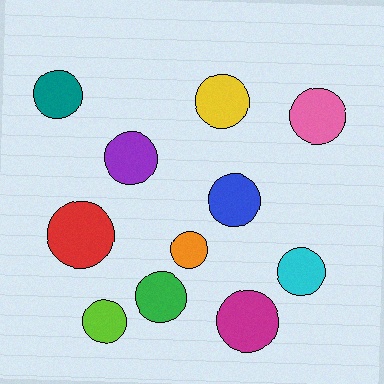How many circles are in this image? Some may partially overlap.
There are 11 circles.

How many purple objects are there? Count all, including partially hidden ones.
There is 1 purple object.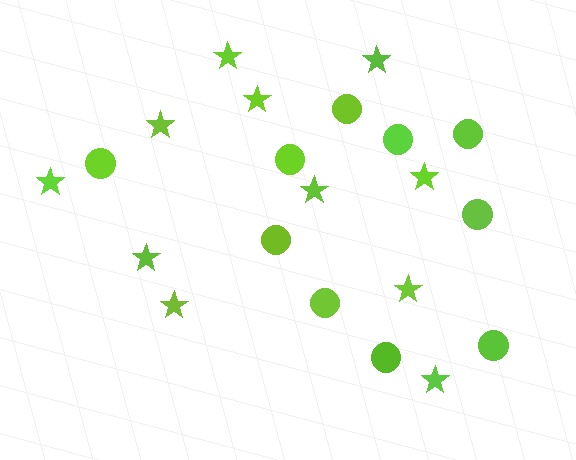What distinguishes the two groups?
There are 2 groups: one group of circles (10) and one group of stars (11).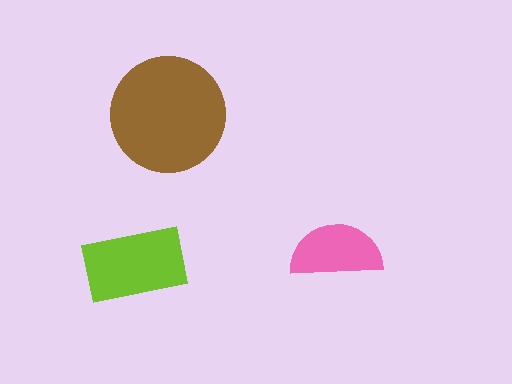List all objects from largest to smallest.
The brown circle, the lime rectangle, the pink semicircle.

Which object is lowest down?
The lime rectangle is bottommost.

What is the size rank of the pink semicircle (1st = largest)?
3rd.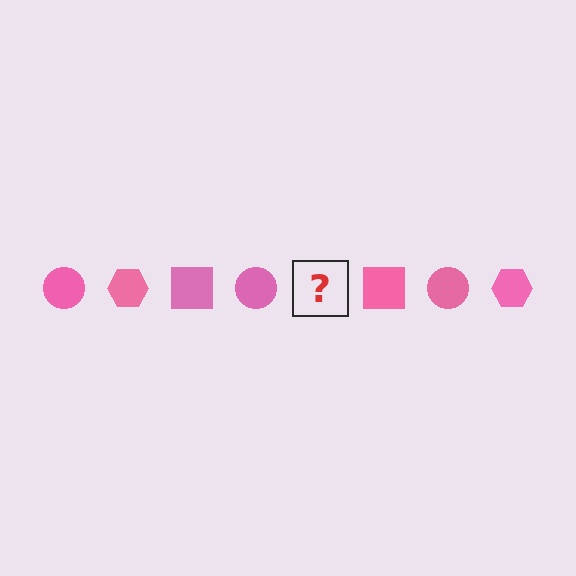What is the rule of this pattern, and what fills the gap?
The rule is that the pattern cycles through circle, hexagon, square shapes in pink. The gap should be filled with a pink hexagon.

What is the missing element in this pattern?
The missing element is a pink hexagon.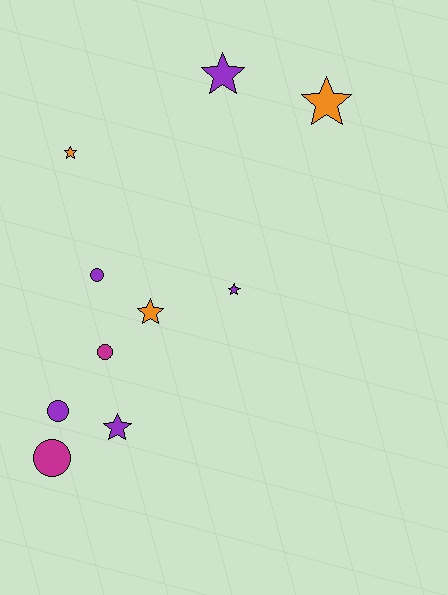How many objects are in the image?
There are 10 objects.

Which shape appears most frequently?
Star, with 6 objects.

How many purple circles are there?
There are 2 purple circles.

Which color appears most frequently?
Purple, with 5 objects.